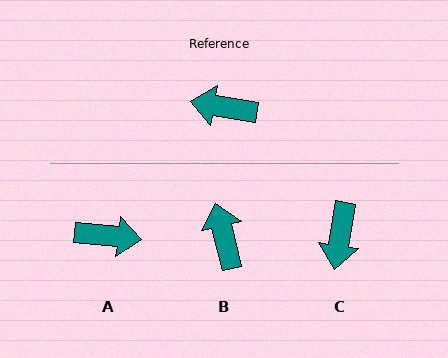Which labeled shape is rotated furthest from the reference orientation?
A, about 176 degrees away.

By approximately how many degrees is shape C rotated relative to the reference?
Approximately 90 degrees counter-clockwise.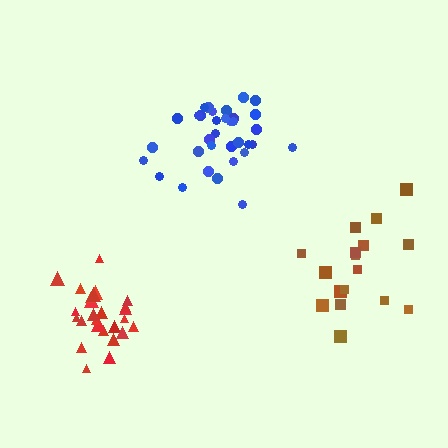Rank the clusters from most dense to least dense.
red, blue, brown.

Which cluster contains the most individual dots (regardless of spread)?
Blue (35).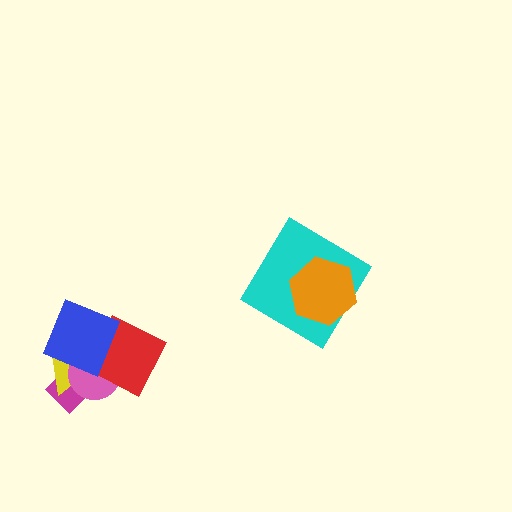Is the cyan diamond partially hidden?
Yes, it is partially covered by another shape.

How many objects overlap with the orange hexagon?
1 object overlaps with the orange hexagon.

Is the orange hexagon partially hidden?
No, no other shape covers it.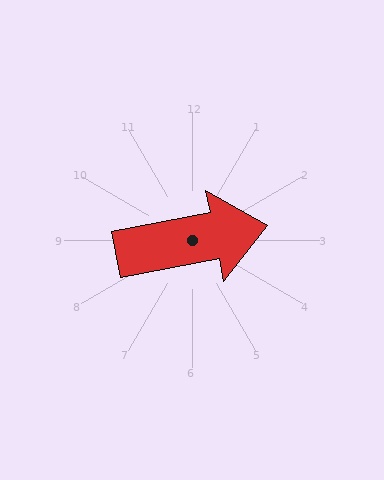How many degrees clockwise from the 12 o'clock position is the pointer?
Approximately 79 degrees.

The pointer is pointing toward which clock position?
Roughly 3 o'clock.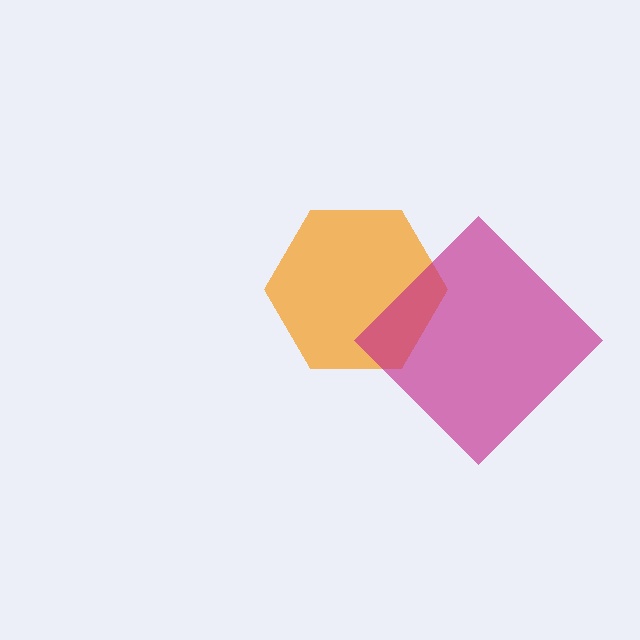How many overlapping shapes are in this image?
There are 2 overlapping shapes in the image.